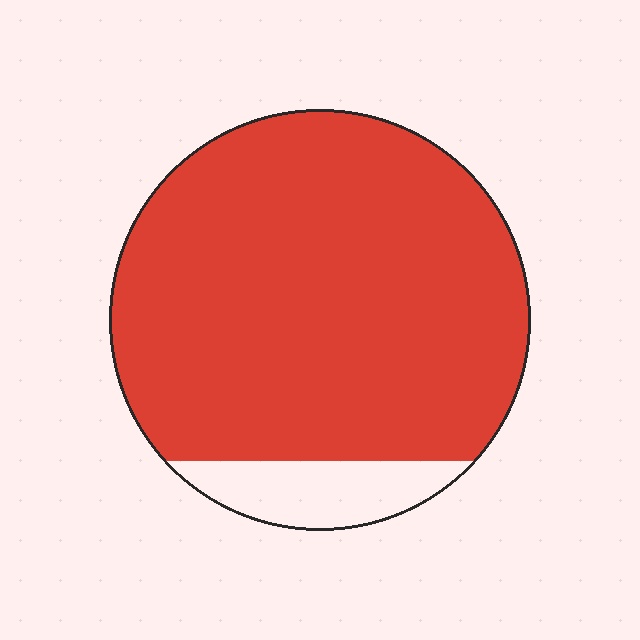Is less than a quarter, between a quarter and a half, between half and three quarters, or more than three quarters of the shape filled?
More than three quarters.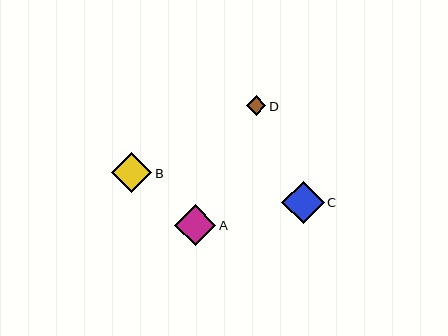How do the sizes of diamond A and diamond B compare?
Diamond A and diamond B are approximately the same size.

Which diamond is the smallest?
Diamond D is the smallest with a size of approximately 19 pixels.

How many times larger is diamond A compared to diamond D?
Diamond A is approximately 2.1 times the size of diamond D.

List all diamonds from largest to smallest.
From largest to smallest: C, A, B, D.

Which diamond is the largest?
Diamond C is the largest with a size of approximately 42 pixels.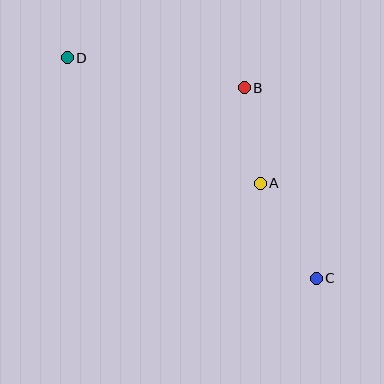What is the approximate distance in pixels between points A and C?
The distance between A and C is approximately 111 pixels.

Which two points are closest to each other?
Points A and B are closest to each other.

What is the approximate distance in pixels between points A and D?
The distance between A and D is approximately 230 pixels.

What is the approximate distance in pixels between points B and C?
The distance between B and C is approximately 204 pixels.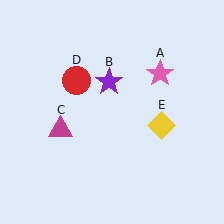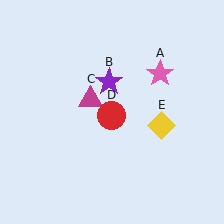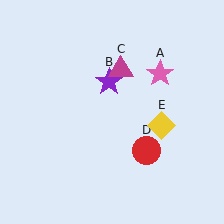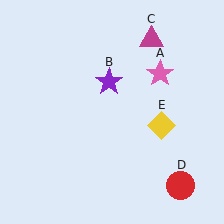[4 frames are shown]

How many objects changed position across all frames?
2 objects changed position: magenta triangle (object C), red circle (object D).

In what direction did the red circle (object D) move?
The red circle (object D) moved down and to the right.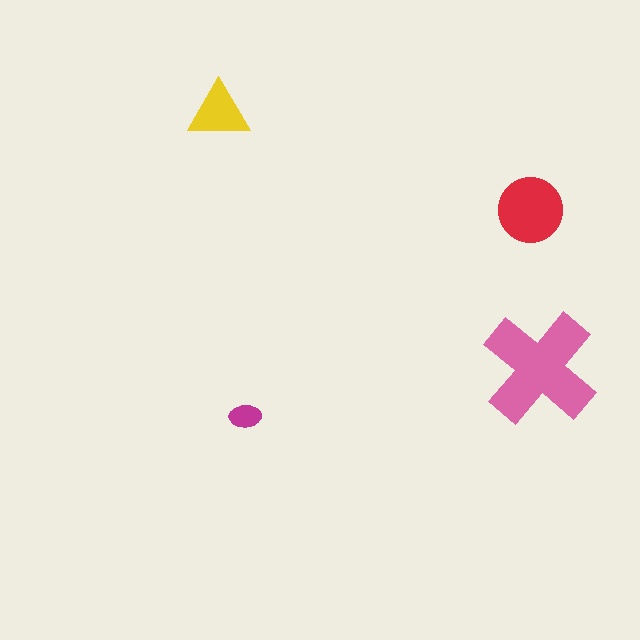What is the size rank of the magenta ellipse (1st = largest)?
4th.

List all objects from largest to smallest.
The pink cross, the red circle, the yellow triangle, the magenta ellipse.